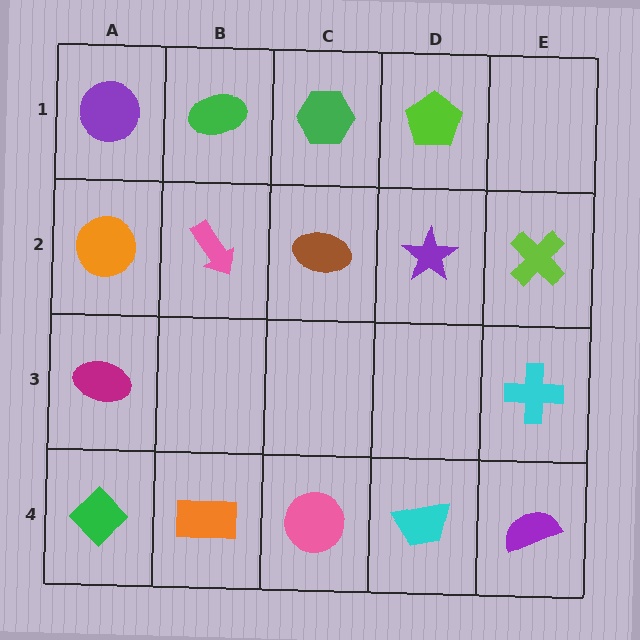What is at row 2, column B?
A pink arrow.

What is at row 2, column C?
A brown ellipse.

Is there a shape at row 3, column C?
No, that cell is empty.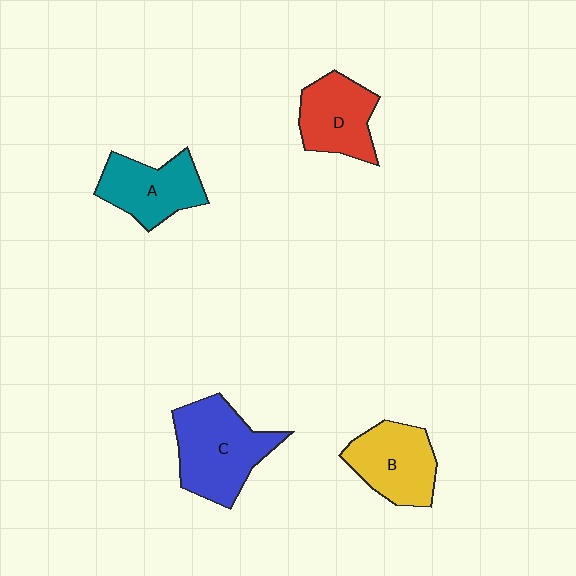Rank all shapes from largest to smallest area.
From largest to smallest: C (blue), B (yellow), A (teal), D (red).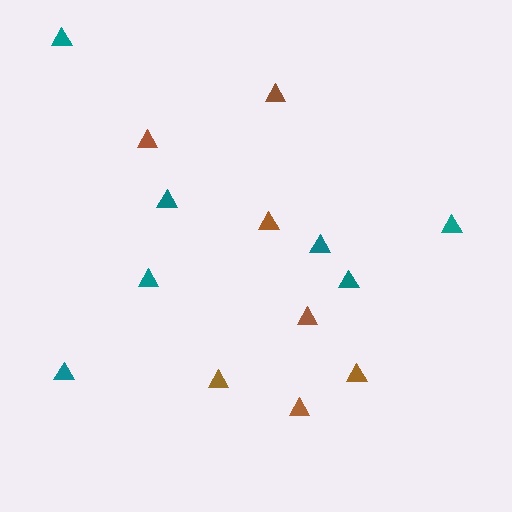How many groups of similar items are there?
There are 2 groups: one group of teal triangles (7) and one group of brown triangles (7).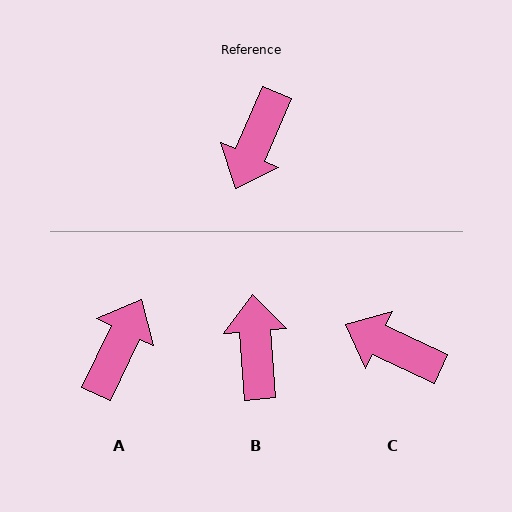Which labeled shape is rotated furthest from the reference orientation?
A, about 178 degrees away.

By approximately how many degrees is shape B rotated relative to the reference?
Approximately 152 degrees clockwise.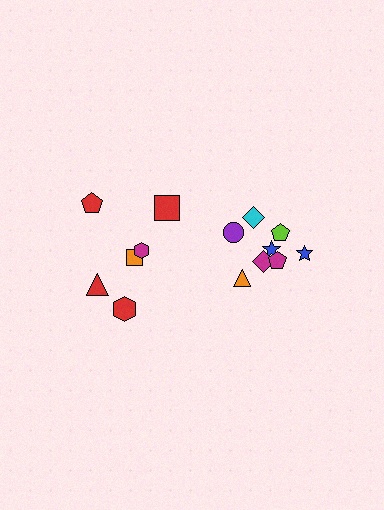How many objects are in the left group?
There are 6 objects.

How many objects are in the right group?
There are 8 objects.